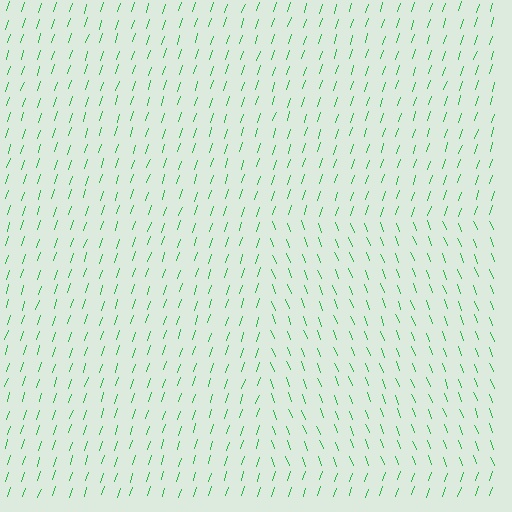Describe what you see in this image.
The image is filled with small green line segments. A rectangle region in the image has lines oriented differently from the surrounding lines, creating a visible texture boundary.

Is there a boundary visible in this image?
Yes, there is a texture boundary formed by a change in line orientation.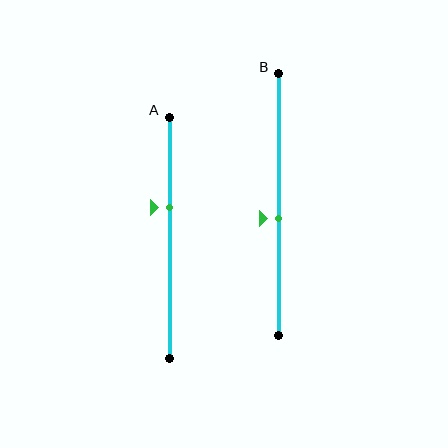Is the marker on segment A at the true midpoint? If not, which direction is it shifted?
No, the marker on segment A is shifted upward by about 13% of the segment length.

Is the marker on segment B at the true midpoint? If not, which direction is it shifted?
No, the marker on segment B is shifted downward by about 5% of the segment length.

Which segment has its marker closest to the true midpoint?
Segment B has its marker closest to the true midpoint.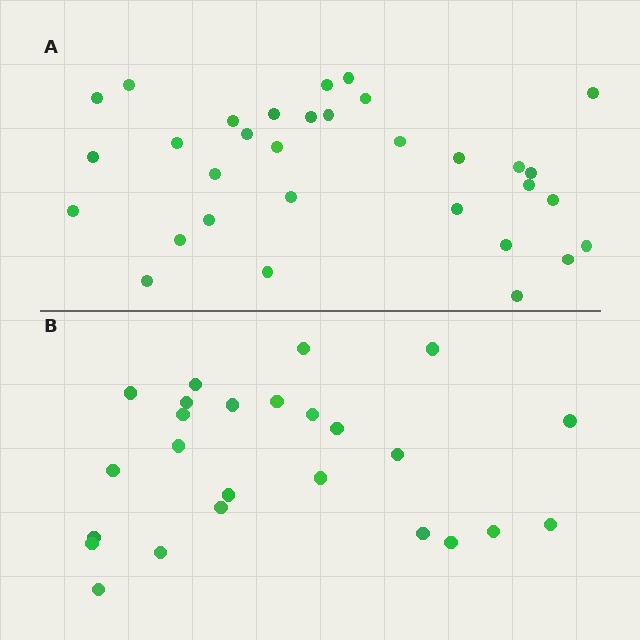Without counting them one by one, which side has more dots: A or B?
Region A (the top region) has more dots.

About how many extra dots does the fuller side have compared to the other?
Region A has roughly 8 or so more dots than region B.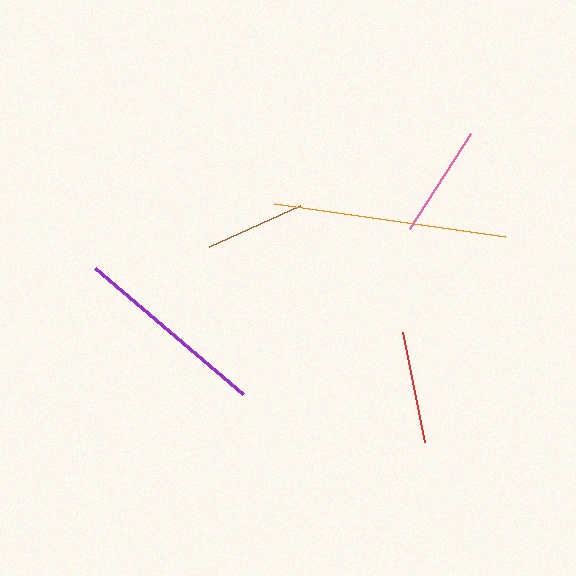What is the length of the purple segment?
The purple segment is approximately 194 pixels long.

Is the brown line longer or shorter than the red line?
The red line is longer than the brown line.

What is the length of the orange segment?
The orange segment is approximately 233 pixels long.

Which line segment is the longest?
The orange line is the longest at approximately 233 pixels.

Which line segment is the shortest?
The brown line is the shortest at approximately 99 pixels.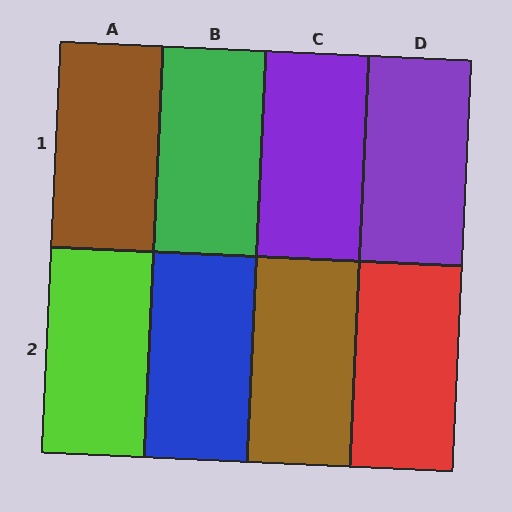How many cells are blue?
1 cell is blue.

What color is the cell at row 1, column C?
Purple.